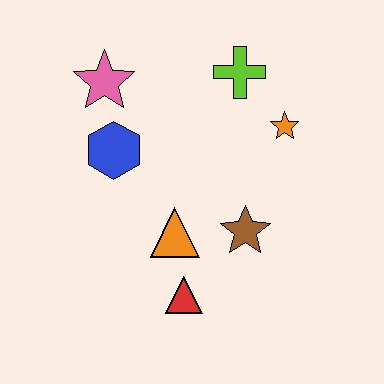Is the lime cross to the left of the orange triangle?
No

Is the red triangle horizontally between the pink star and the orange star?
Yes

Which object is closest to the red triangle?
The orange triangle is closest to the red triangle.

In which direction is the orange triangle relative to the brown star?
The orange triangle is to the left of the brown star.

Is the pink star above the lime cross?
No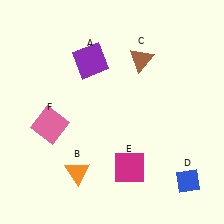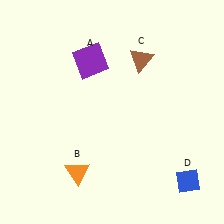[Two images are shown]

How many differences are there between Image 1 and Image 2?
There are 2 differences between the two images.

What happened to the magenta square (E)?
The magenta square (E) was removed in Image 2. It was in the bottom-right area of Image 1.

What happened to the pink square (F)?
The pink square (F) was removed in Image 2. It was in the bottom-left area of Image 1.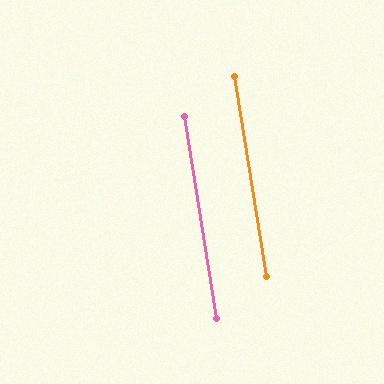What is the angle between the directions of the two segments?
Approximately 0 degrees.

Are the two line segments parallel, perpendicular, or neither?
Parallel — their directions differ by only 0.1°.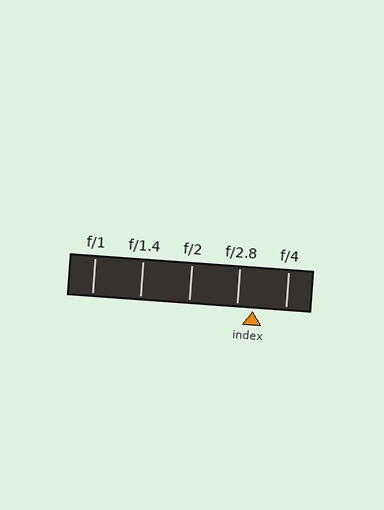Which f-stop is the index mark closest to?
The index mark is closest to f/2.8.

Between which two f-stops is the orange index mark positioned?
The index mark is between f/2.8 and f/4.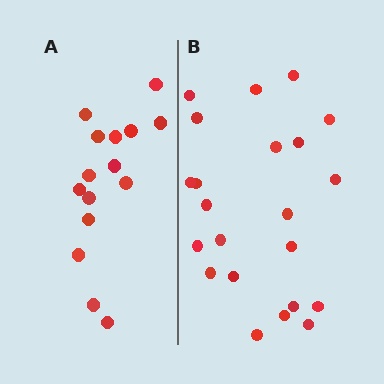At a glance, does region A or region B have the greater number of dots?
Region B (the right region) has more dots.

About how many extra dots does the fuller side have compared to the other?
Region B has roughly 8 or so more dots than region A.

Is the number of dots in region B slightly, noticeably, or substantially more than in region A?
Region B has substantially more. The ratio is roughly 1.5 to 1.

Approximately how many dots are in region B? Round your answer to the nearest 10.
About 20 dots. (The exact count is 22, which rounds to 20.)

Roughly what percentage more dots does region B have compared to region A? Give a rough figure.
About 45% more.